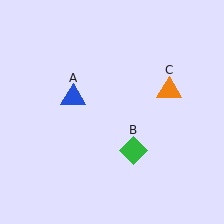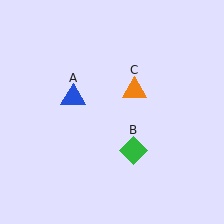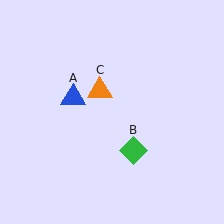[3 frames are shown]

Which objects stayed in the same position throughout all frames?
Blue triangle (object A) and green diamond (object B) remained stationary.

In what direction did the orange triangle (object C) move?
The orange triangle (object C) moved left.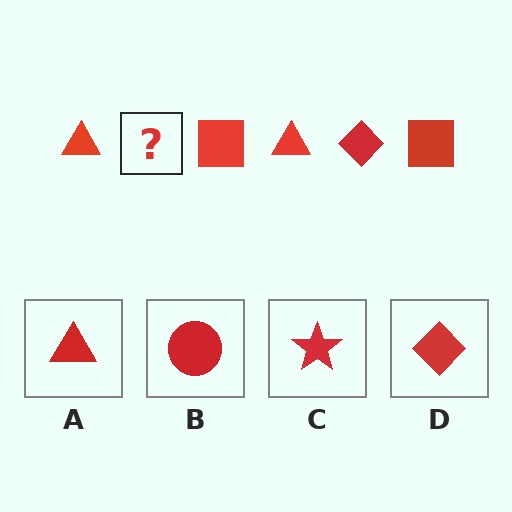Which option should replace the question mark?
Option D.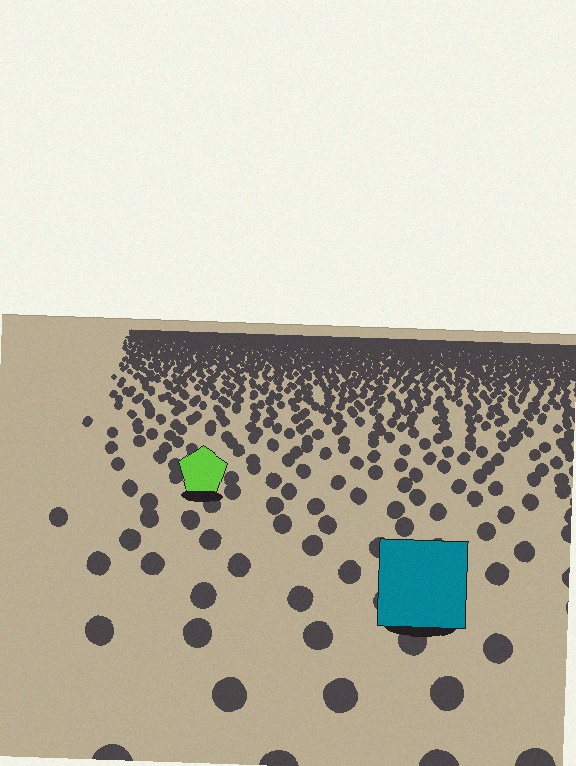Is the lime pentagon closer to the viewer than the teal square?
No. The teal square is closer — you can tell from the texture gradient: the ground texture is coarser near it.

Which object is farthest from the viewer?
The lime pentagon is farthest from the viewer. It appears smaller and the ground texture around it is denser.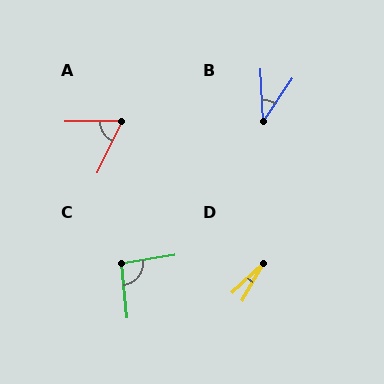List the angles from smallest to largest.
D (17°), B (37°), A (63°), C (93°).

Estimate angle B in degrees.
Approximately 37 degrees.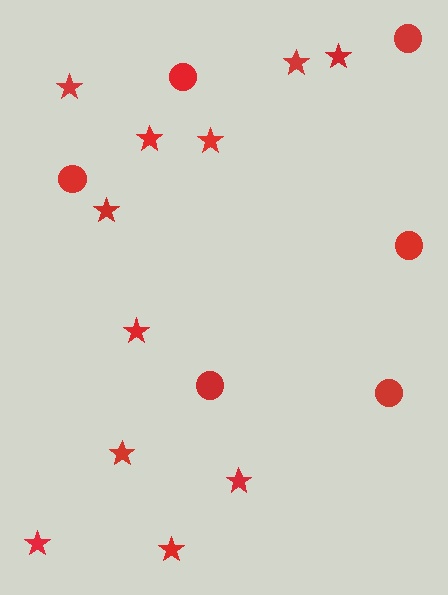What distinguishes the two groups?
There are 2 groups: one group of stars (11) and one group of circles (6).